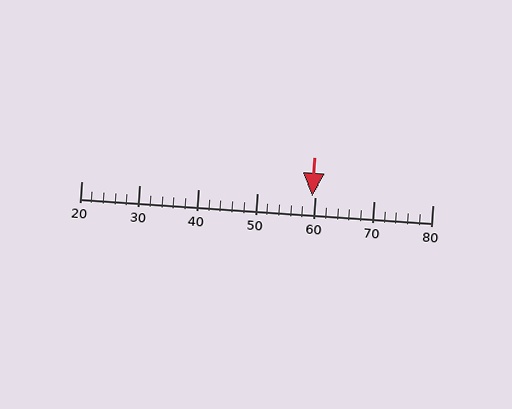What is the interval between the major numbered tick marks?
The major tick marks are spaced 10 units apart.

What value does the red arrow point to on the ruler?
The red arrow points to approximately 60.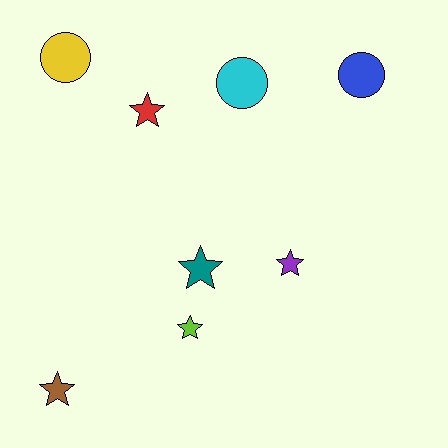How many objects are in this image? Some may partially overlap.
There are 8 objects.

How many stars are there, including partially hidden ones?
There are 5 stars.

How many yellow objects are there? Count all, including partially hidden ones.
There is 1 yellow object.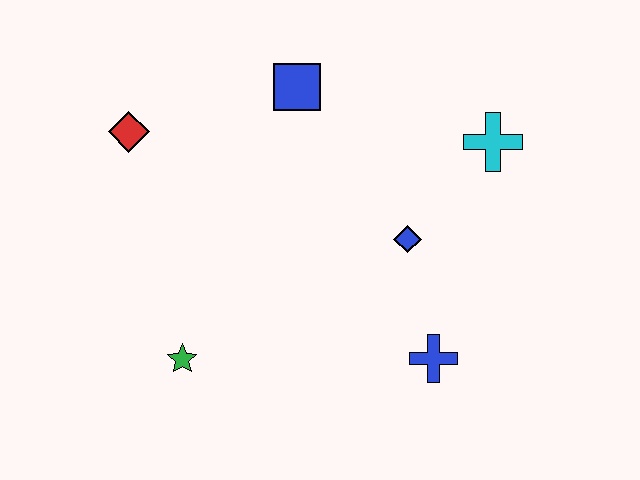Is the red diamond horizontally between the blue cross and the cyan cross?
No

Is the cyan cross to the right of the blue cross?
Yes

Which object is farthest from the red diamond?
The blue cross is farthest from the red diamond.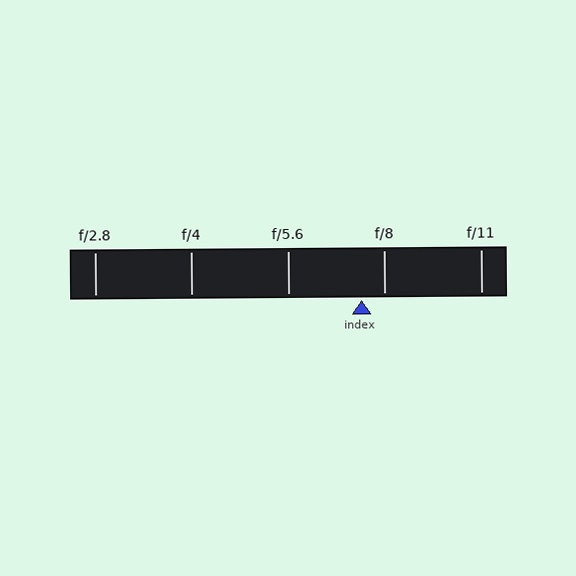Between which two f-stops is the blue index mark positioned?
The index mark is between f/5.6 and f/8.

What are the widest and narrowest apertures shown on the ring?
The widest aperture shown is f/2.8 and the narrowest is f/11.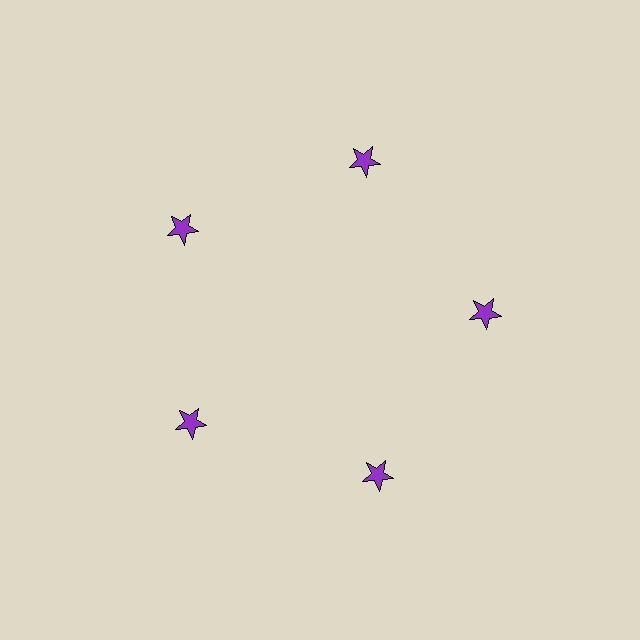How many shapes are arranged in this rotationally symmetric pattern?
There are 5 shapes, arranged in 5 groups of 1.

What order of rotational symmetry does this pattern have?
This pattern has 5-fold rotational symmetry.